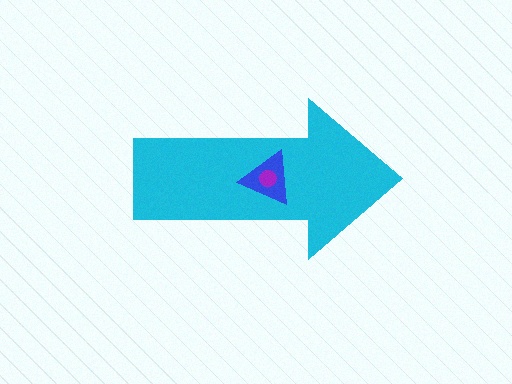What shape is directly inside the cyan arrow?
The blue triangle.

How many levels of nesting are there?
3.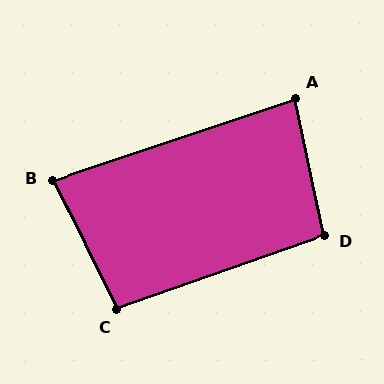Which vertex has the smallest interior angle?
B, at approximately 82 degrees.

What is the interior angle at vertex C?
Approximately 97 degrees (obtuse).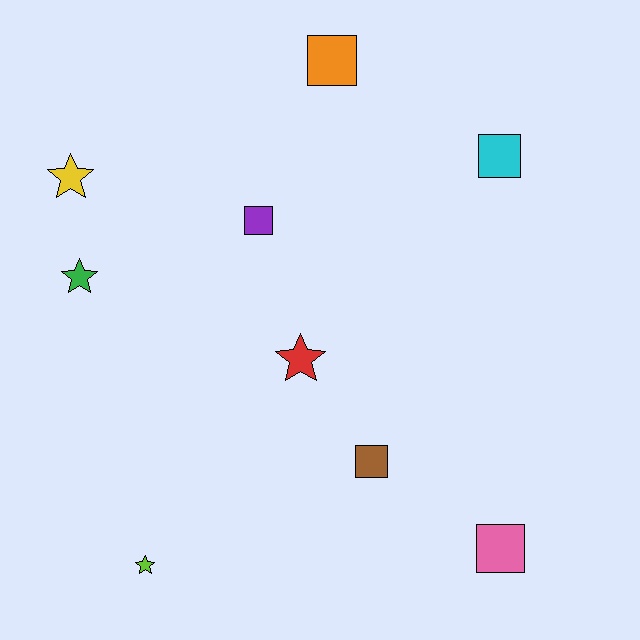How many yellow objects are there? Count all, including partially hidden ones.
There is 1 yellow object.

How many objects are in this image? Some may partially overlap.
There are 9 objects.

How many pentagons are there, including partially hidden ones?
There are no pentagons.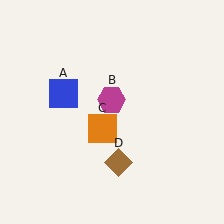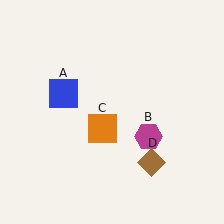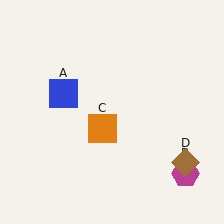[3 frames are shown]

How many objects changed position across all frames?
2 objects changed position: magenta hexagon (object B), brown diamond (object D).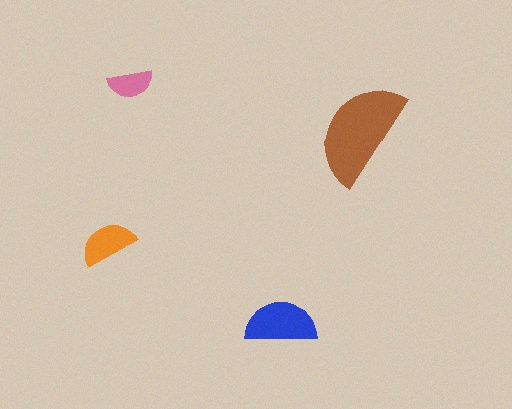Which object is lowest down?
The blue semicircle is bottommost.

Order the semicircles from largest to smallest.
the brown one, the blue one, the orange one, the pink one.